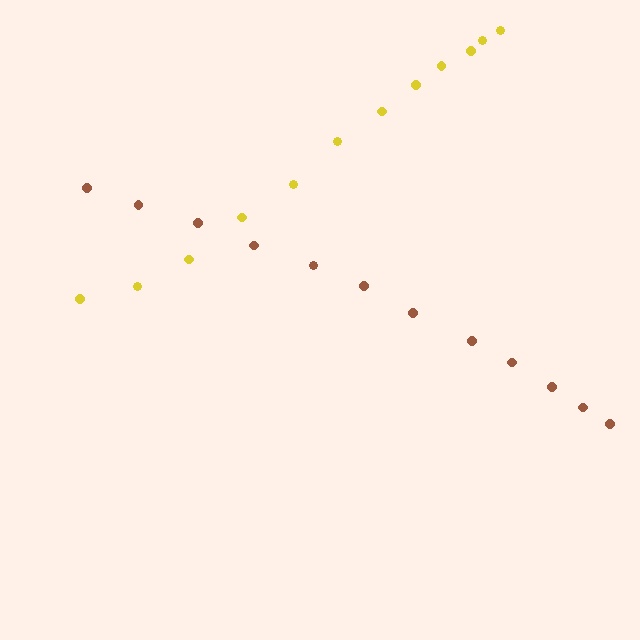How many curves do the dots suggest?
There are 2 distinct paths.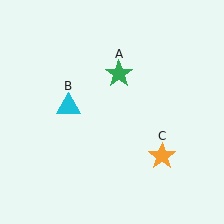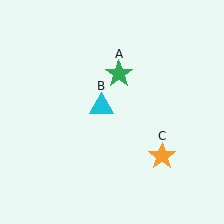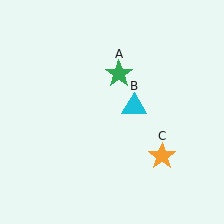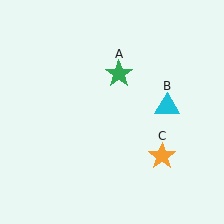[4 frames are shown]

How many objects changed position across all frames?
1 object changed position: cyan triangle (object B).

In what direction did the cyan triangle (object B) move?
The cyan triangle (object B) moved right.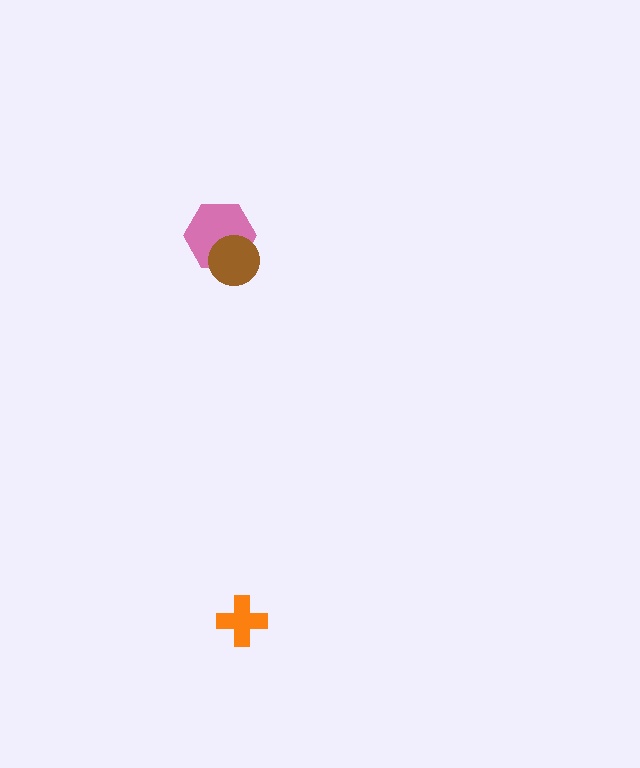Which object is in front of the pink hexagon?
The brown circle is in front of the pink hexagon.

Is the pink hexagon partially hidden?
Yes, it is partially covered by another shape.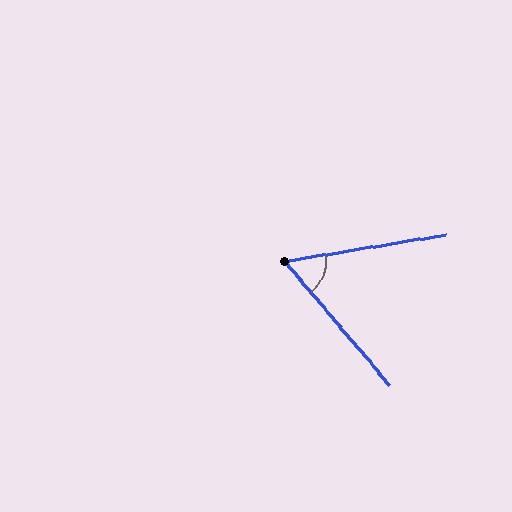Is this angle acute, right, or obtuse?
It is acute.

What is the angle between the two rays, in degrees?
Approximately 59 degrees.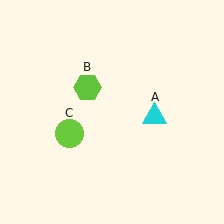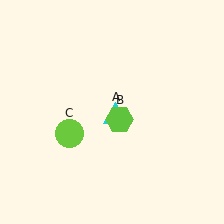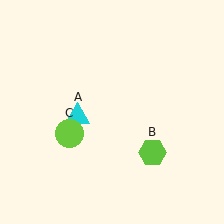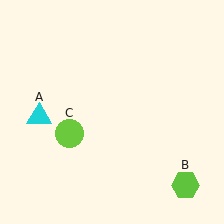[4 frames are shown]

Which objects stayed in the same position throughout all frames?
Lime circle (object C) remained stationary.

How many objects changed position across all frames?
2 objects changed position: cyan triangle (object A), lime hexagon (object B).